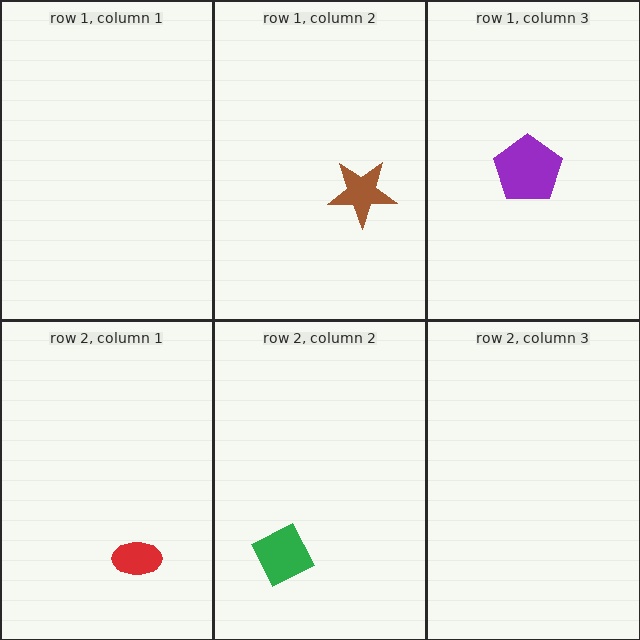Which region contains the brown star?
The row 1, column 2 region.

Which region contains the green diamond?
The row 2, column 2 region.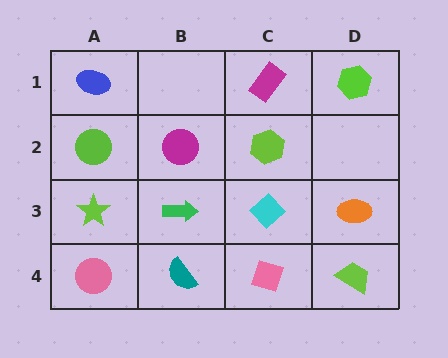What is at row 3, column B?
A green arrow.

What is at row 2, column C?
A lime hexagon.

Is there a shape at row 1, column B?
No, that cell is empty.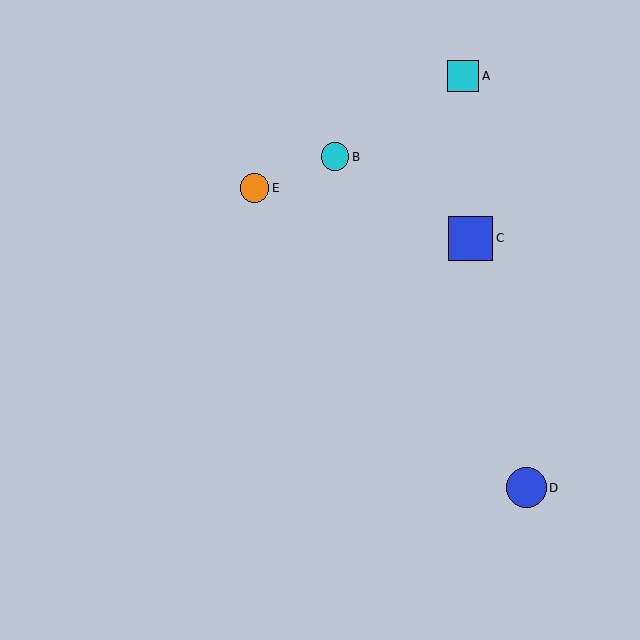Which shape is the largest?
The blue square (labeled C) is the largest.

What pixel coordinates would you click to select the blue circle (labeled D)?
Click at (526, 488) to select the blue circle D.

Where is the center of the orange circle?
The center of the orange circle is at (254, 188).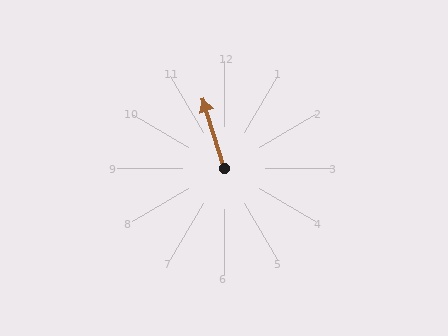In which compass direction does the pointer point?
North.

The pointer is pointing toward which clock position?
Roughly 11 o'clock.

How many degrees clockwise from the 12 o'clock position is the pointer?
Approximately 343 degrees.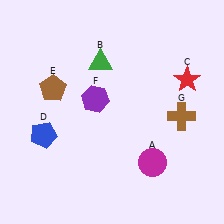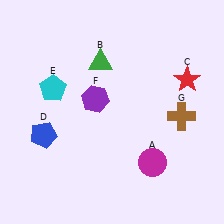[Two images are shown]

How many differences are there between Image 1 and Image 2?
There is 1 difference between the two images.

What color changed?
The pentagon (E) changed from brown in Image 1 to cyan in Image 2.